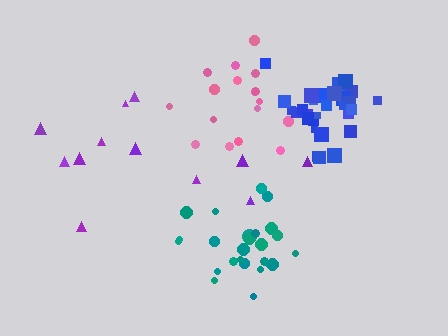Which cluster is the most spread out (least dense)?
Purple.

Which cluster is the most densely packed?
Blue.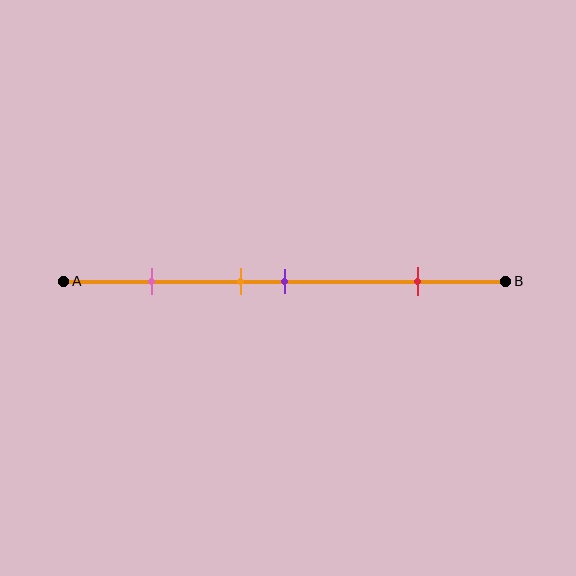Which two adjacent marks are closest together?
The orange and purple marks are the closest adjacent pair.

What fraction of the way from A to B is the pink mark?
The pink mark is approximately 20% (0.2) of the way from A to B.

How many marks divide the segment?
There are 4 marks dividing the segment.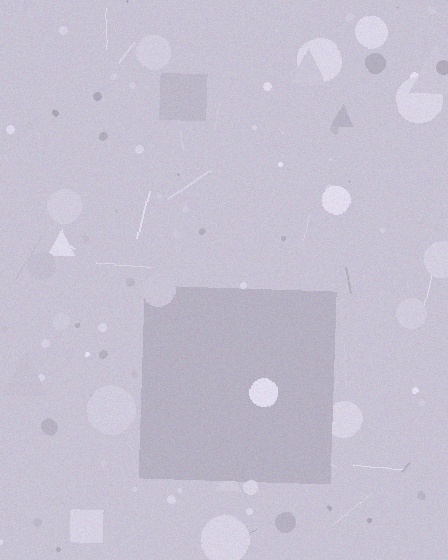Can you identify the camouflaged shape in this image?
The camouflaged shape is a square.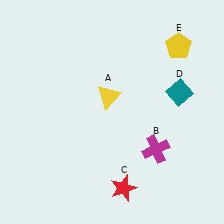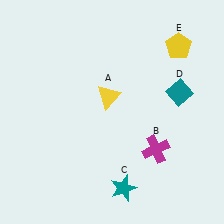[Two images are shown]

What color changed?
The star (C) changed from red in Image 1 to teal in Image 2.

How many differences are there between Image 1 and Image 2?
There is 1 difference between the two images.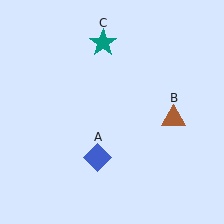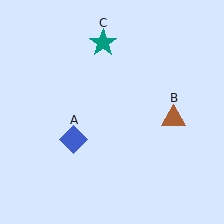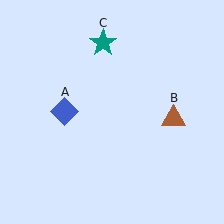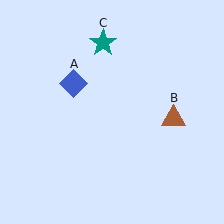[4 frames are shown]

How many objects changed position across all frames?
1 object changed position: blue diamond (object A).